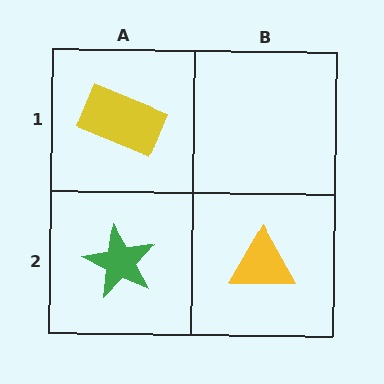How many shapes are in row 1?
1 shape.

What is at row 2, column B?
A yellow triangle.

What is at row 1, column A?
A yellow rectangle.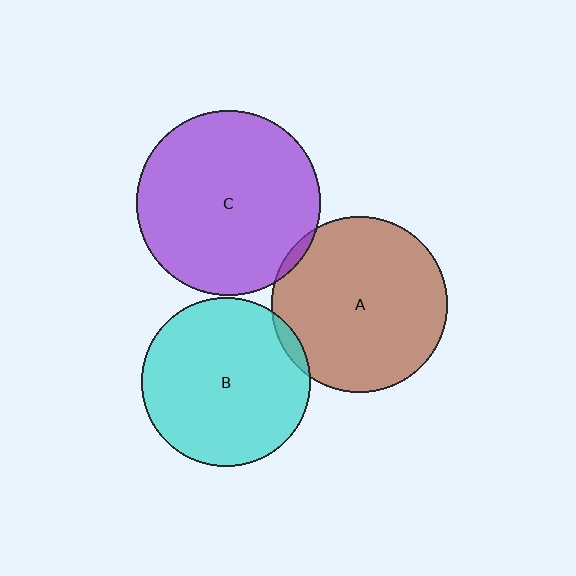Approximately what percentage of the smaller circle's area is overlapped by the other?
Approximately 5%.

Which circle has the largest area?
Circle C (purple).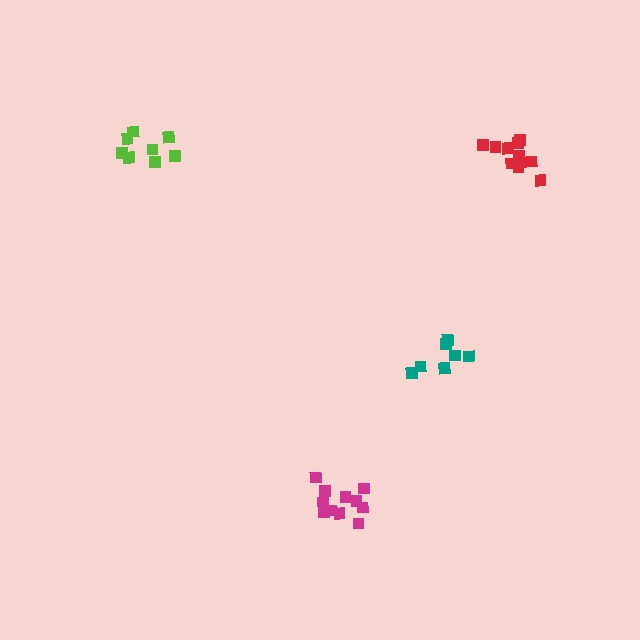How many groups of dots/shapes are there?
There are 4 groups.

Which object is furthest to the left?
The lime cluster is leftmost.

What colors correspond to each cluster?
The clusters are colored: lime, teal, red, magenta.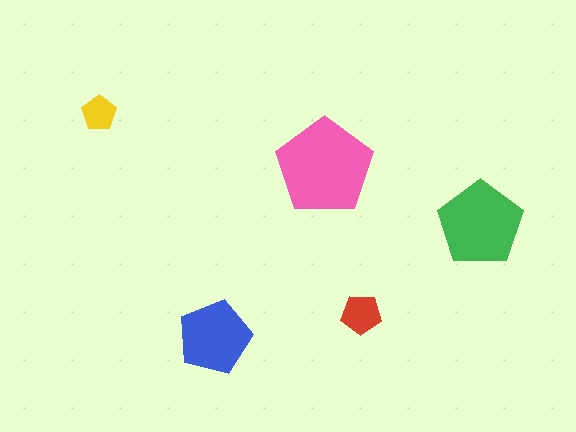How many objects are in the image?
There are 5 objects in the image.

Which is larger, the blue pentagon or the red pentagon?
The blue one.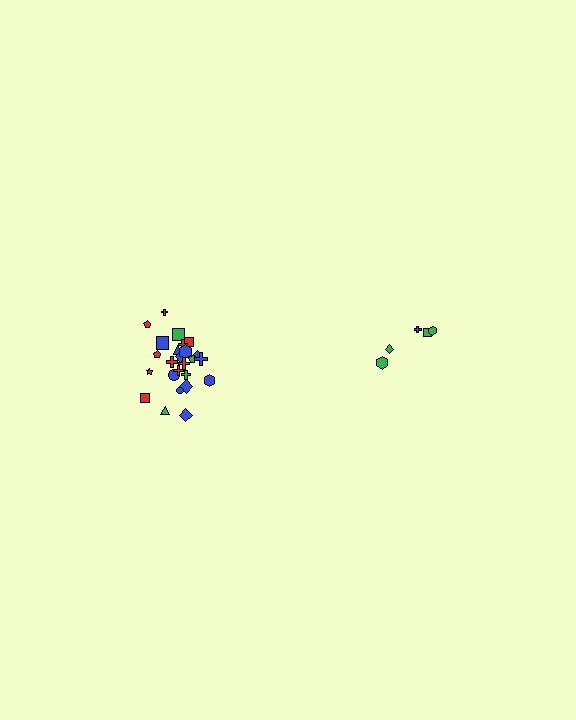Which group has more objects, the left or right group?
The left group.